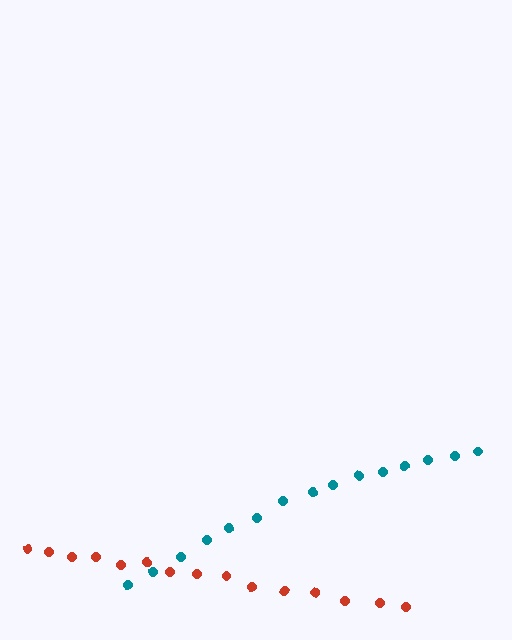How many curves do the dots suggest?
There are 2 distinct paths.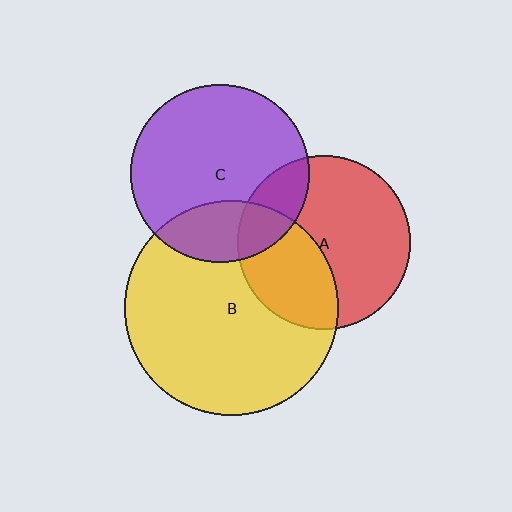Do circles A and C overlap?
Yes.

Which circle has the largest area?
Circle B (yellow).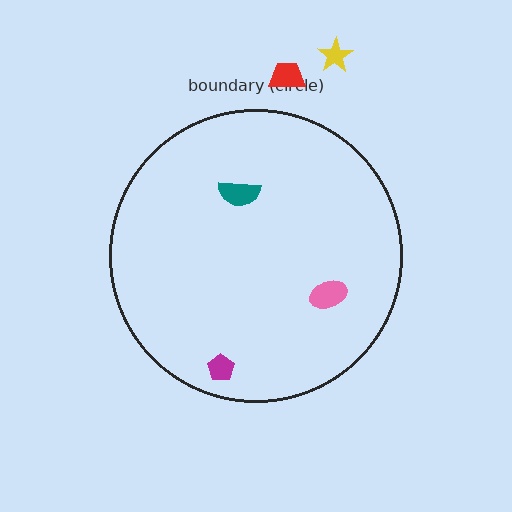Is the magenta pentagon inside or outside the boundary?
Inside.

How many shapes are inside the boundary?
3 inside, 2 outside.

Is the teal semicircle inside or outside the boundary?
Inside.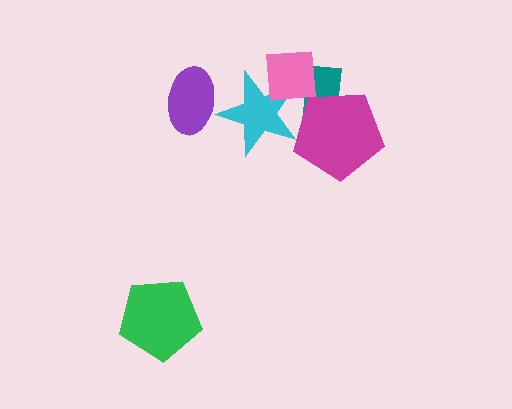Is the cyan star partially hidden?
Yes, it is partially covered by another shape.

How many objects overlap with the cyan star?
3 objects overlap with the cyan star.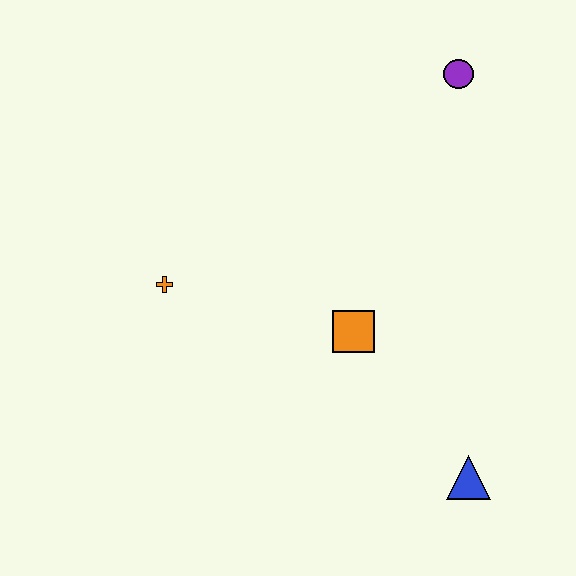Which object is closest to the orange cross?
The orange square is closest to the orange cross.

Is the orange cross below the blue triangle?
No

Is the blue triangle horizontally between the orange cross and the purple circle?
No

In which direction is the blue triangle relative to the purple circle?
The blue triangle is below the purple circle.